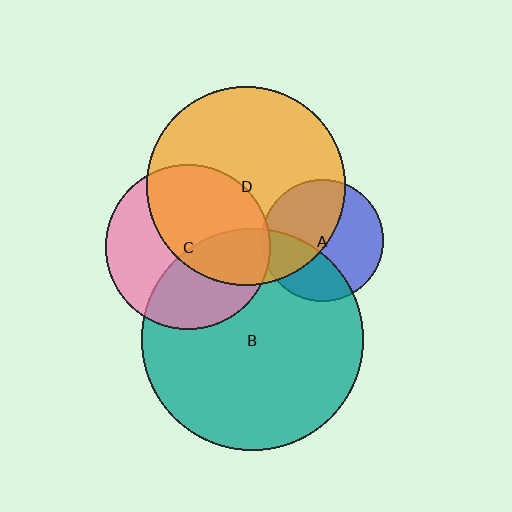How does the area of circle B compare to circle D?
Approximately 1.2 times.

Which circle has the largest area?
Circle B (teal).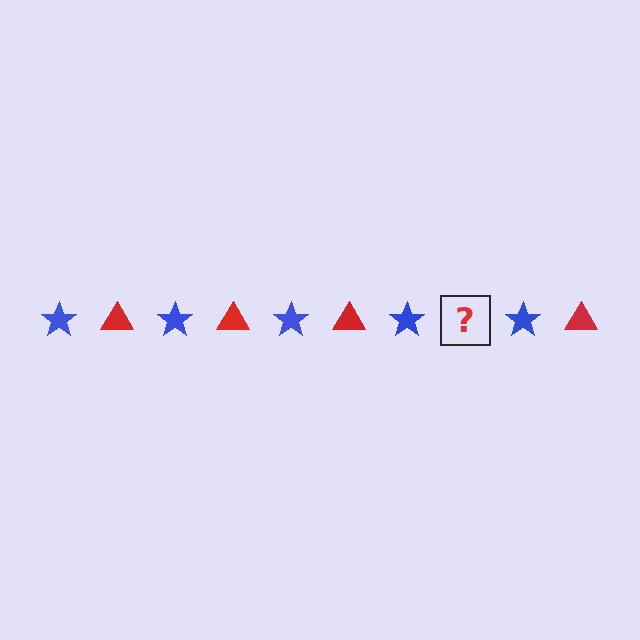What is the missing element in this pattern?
The missing element is a red triangle.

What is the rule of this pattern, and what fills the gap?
The rule is that the pattern alternates between blue star and red triangle. The gap should be filled with a red triangle.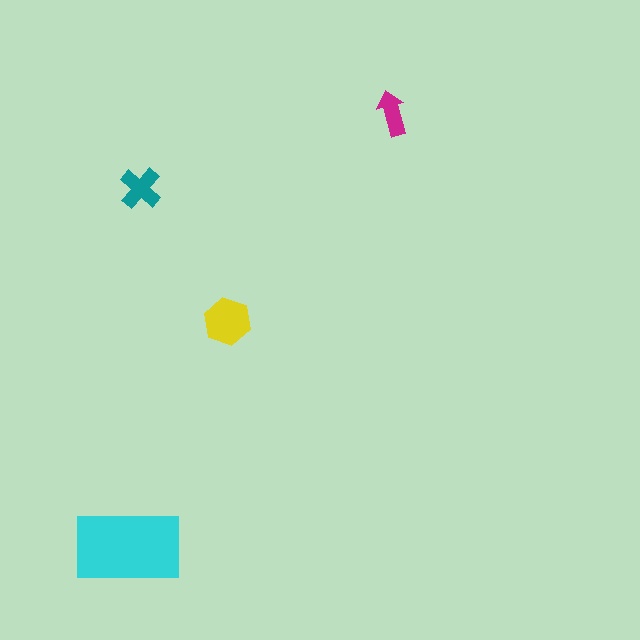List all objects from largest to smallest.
The cyan rectangle, the yellow hexagon, the teal cross, the magenta arrow.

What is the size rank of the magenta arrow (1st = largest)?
4th.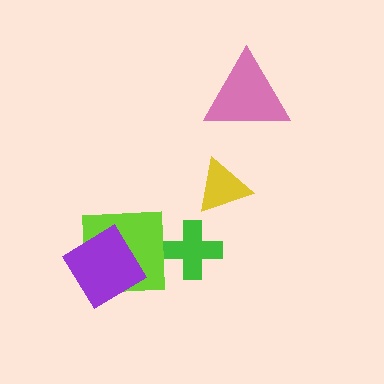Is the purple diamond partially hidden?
No, no other shape covers it.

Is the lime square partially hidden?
Yes, it is partially covered by another shape.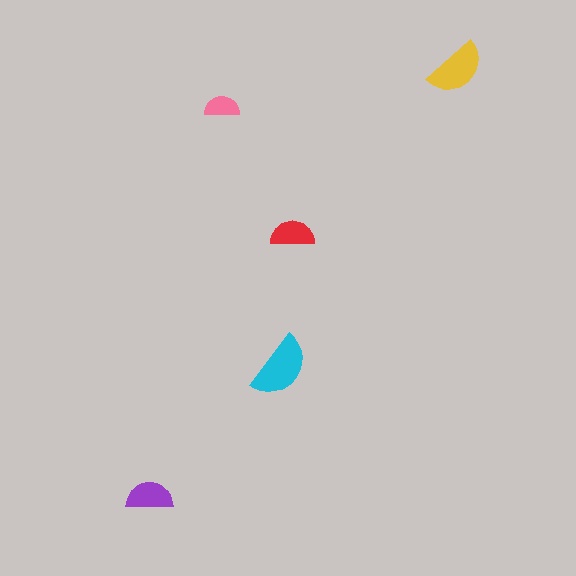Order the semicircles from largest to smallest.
the cyan one, the yellow one, the purple one, the red one, the pink one.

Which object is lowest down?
The purple semicircle is bottommost.